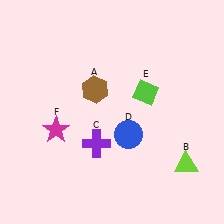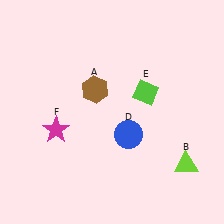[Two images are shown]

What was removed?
The purple cross (C) was removed in Image 2.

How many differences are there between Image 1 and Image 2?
There is 1 difference between the two images.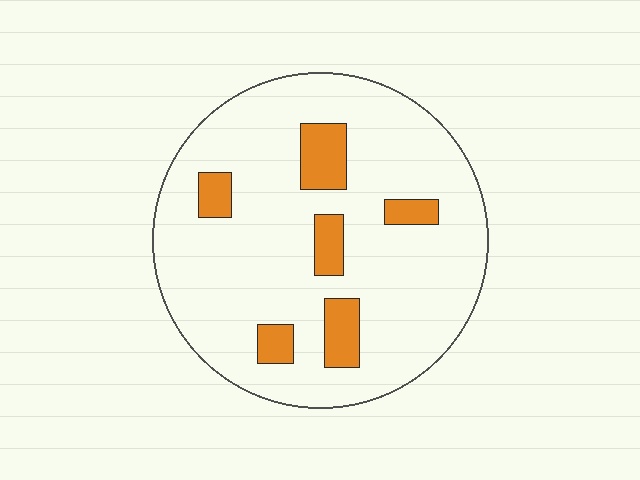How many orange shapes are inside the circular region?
6.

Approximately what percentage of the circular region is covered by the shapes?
Approximately 15%.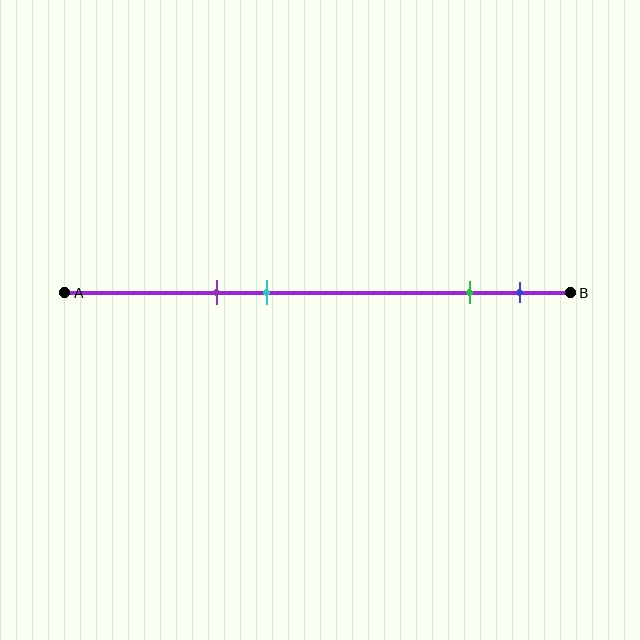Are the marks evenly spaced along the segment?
No, the marks are not evenly spaced.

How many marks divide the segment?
There are 4 marks dividing the segment.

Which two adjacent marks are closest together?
The green and blue marks are the closest adjacent pair.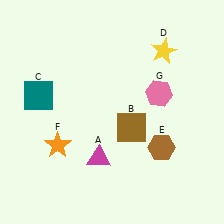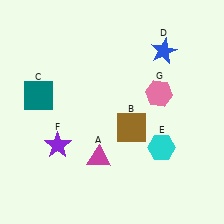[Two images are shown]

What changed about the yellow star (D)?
In Image 1, D is yellow. In Image 2, it changed to blue.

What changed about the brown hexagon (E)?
In Image 1, E is brown. In Image 2, it changed to cyan.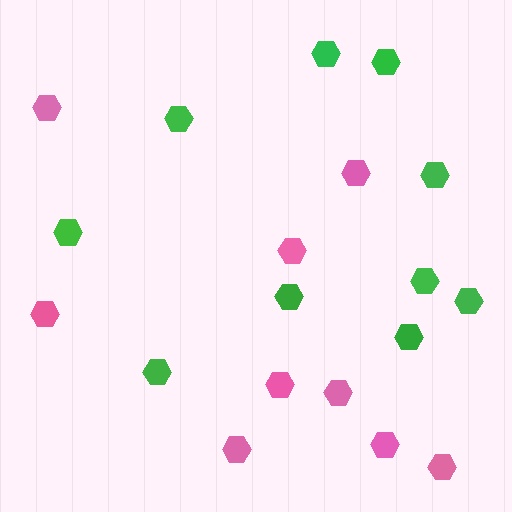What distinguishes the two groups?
There are 2 groups: one group of green hexagons (10) and one group of pink hexagons (9).